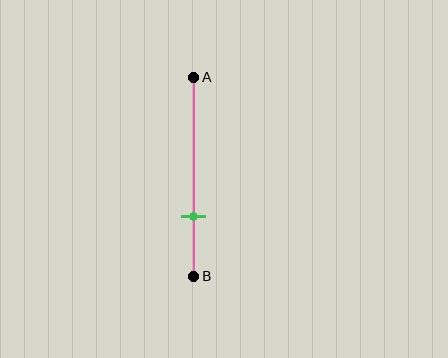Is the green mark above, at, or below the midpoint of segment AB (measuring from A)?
The green mark is below the midpoint of segment AB.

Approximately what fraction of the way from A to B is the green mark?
The green mark is approximately 70% of the way from A to B.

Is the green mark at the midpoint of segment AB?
No, the mark is at about 70% from A, not at the 50% midpoint.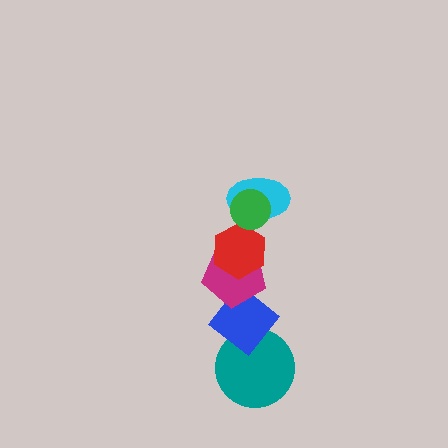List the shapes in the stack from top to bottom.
From top to bottom: the green circle, the cyan ellipse, the red hexagon, the magenta pentagon, the blue diamond, the teal circle.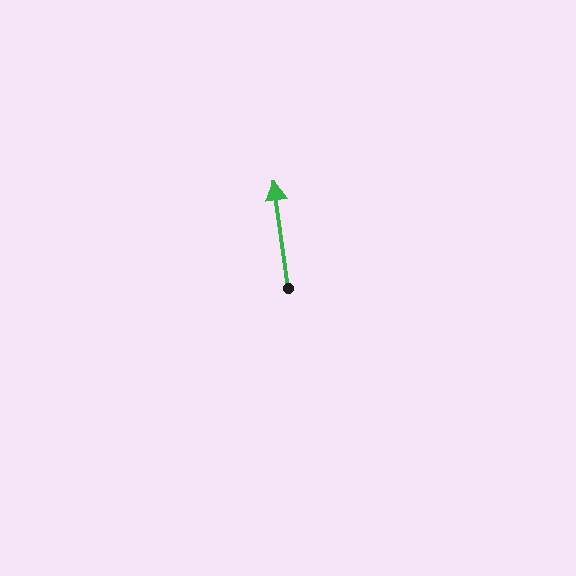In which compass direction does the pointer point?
North.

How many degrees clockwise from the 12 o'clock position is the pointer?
Approximately 352 degrees.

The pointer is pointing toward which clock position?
Roughly 12 o'clock.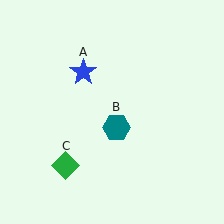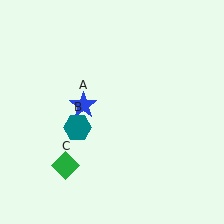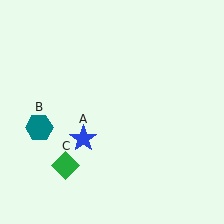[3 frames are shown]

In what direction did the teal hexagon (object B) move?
The teal hexagon (object B) moved left.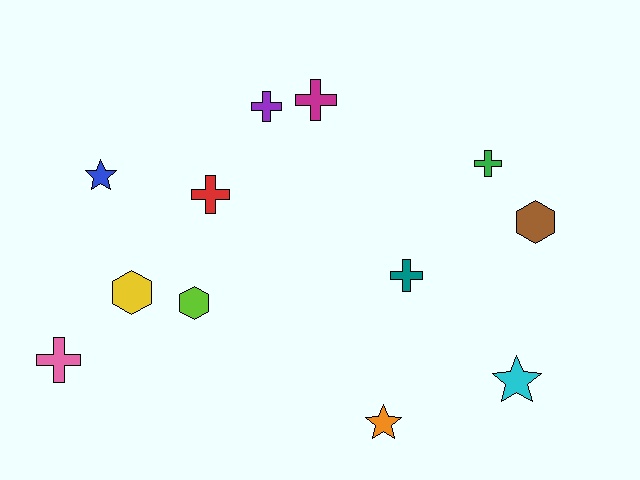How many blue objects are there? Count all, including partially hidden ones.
There is 1 blue object.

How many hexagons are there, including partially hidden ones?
There are 3 hexagons.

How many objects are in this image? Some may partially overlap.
There are 12 objects.